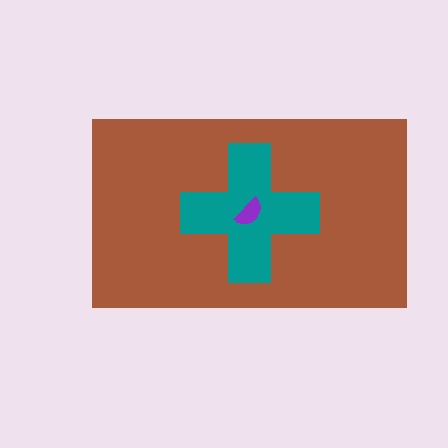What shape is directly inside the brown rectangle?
The teal cross.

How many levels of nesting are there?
3.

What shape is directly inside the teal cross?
The purple semicircle.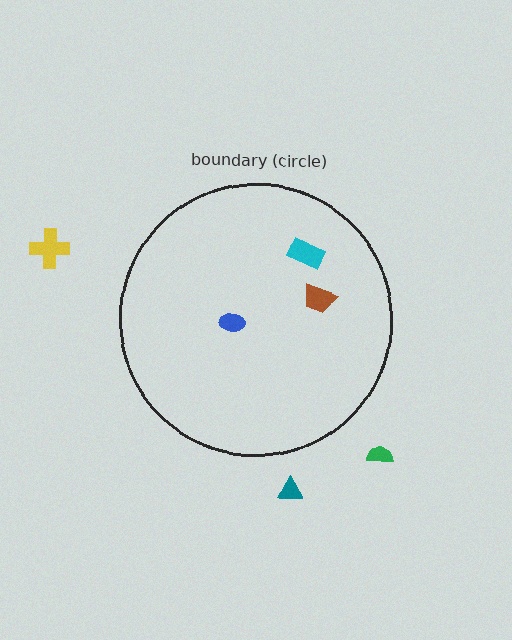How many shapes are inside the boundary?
3 inside, 3 outside.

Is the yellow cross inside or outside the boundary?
Outside.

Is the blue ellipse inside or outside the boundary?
Inside.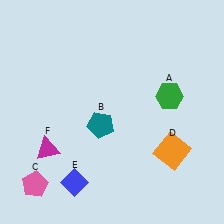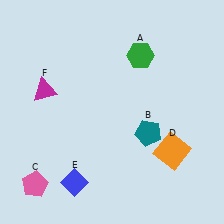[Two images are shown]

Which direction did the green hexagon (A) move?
The green hexagon (A) moved up.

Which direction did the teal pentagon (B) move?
The teal pentagon (B) moved right.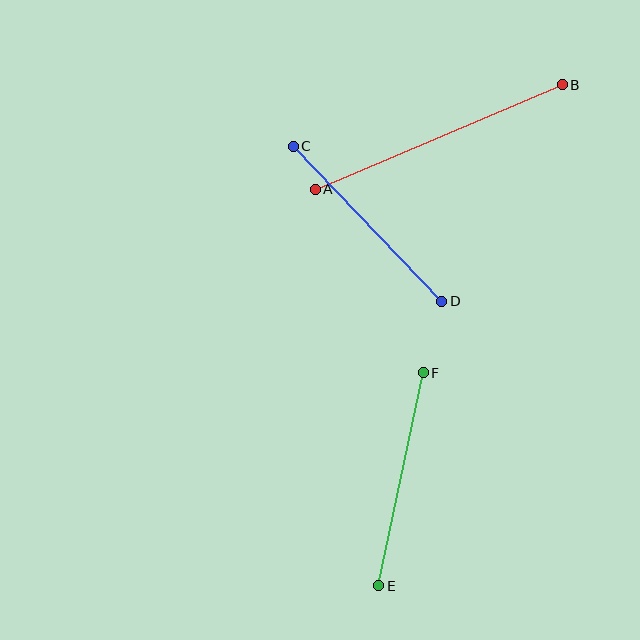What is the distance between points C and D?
The distance is approximately 215 pixels.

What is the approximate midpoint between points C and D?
The midpoint is at approximately (367, 224) pixels.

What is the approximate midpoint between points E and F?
The midpoint is at approximately (401, 479) pixels.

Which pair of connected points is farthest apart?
Points A and B are farthest apart.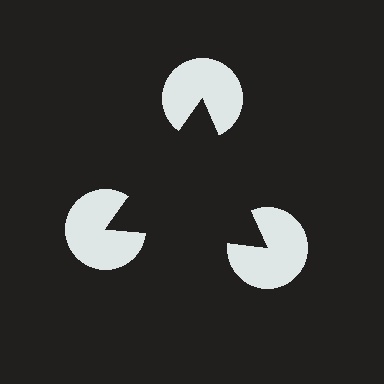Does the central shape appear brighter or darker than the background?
It typically appears slightly darker than the background, even though no actual brightness change is drawn.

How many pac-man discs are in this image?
There are 3 — one at each vertex of the illusory triangle.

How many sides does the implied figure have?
3 sides.